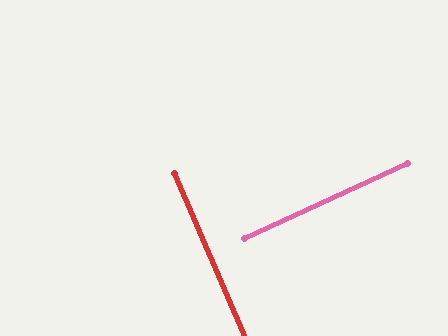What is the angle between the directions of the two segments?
Approximately 88 degrees.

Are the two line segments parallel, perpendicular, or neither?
Perpendicular — they meet at approximately 88°.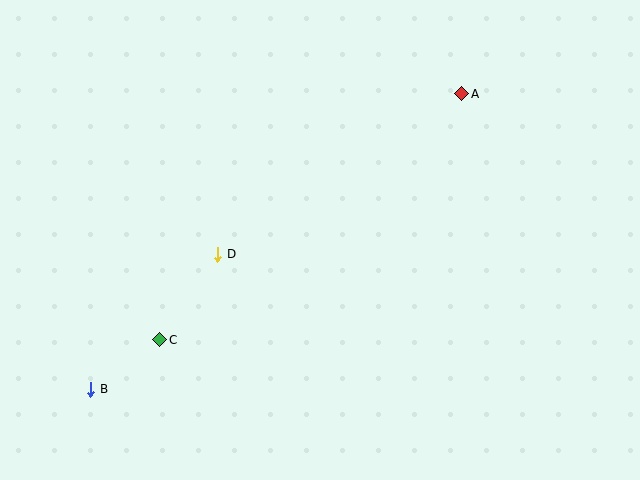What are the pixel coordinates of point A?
Point A is at (462, 94).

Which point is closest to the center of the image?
Point D at (218, 254) is closest to the center.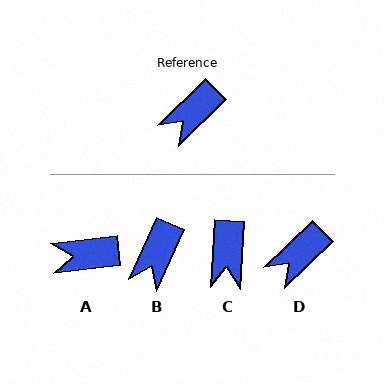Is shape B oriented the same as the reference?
No, it is off by about 22 degrees.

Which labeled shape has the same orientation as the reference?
D.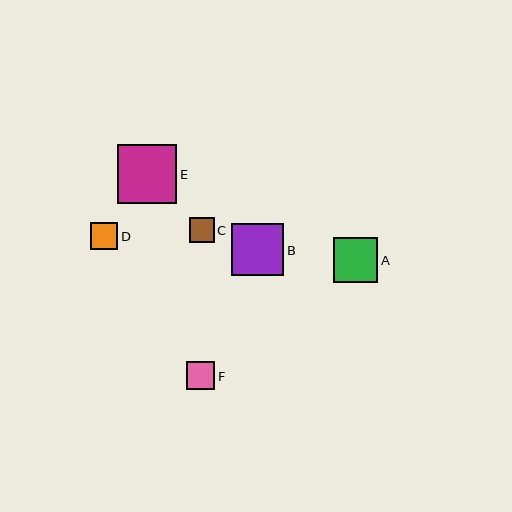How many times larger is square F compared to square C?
Square F is approximately 1.2 times the size of square C.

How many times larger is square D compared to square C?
Square D is approximately 1.1 times the size of square C.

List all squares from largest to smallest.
From largest to smallest: E, B, A, F, D, C.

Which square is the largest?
Square E is the largest with a size of approximately 59 pixels.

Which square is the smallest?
Square C is the smallest with a size of approximately 24 pixels.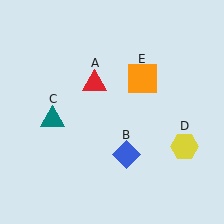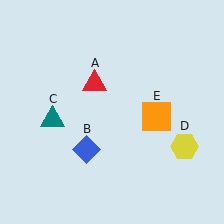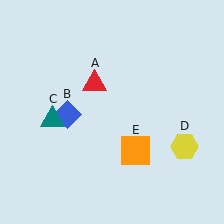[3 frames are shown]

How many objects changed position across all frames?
2 objects changed position: blue diamond (object B), orange square (object E).